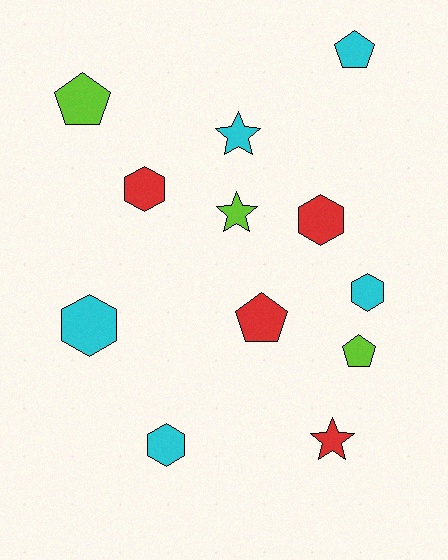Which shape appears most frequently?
Hexagon, with 5 objects.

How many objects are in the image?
There are 12 objects.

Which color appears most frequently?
Cyan, with 5 objects.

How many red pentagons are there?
There is 1 red pentagon.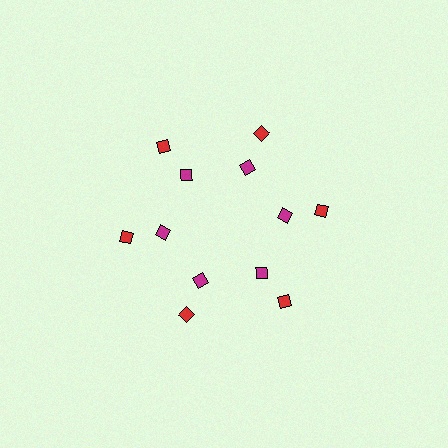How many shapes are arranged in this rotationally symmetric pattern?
There are 12 shapes, arranged in 6 groups of 2.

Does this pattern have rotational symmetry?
Yes, this pattern has 6-fold rotational symmetry. It looks the same after rotating 60 degrees around the center.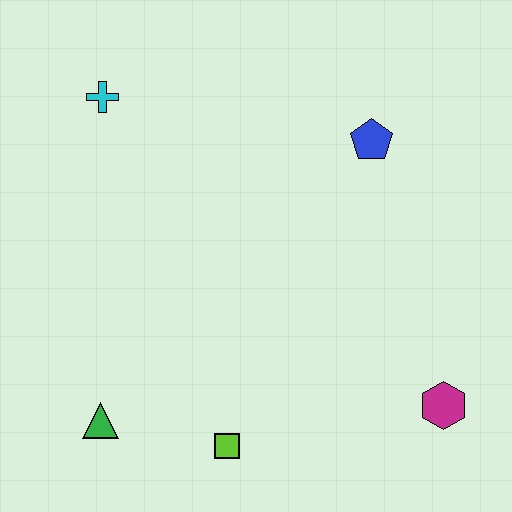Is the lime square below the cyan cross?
Yes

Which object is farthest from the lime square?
The cyan cross is farthest from the lime square.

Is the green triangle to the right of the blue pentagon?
No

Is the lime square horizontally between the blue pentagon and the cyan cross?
Yes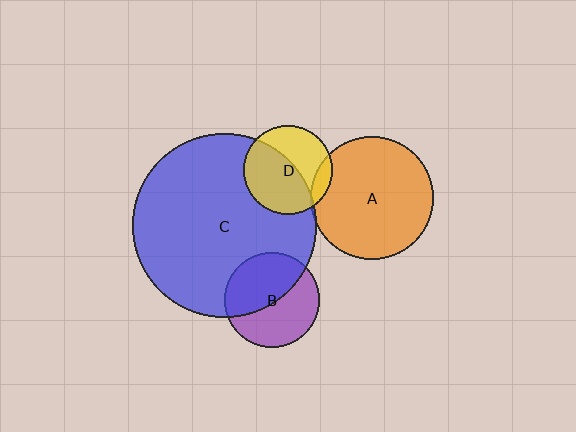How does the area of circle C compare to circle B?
Approximately 3.8 times.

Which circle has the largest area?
Circle C (blue).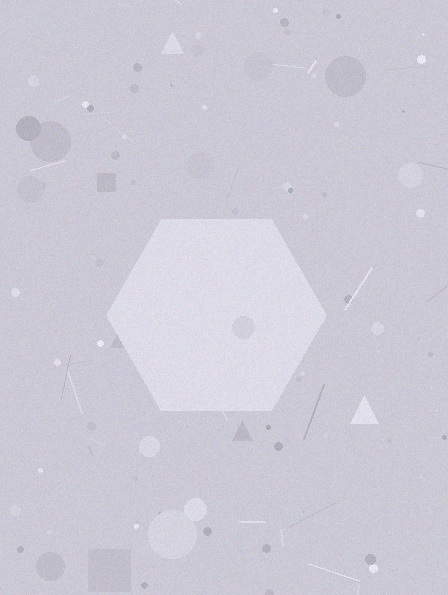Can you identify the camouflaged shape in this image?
The camouflaged shape is a hexagon.